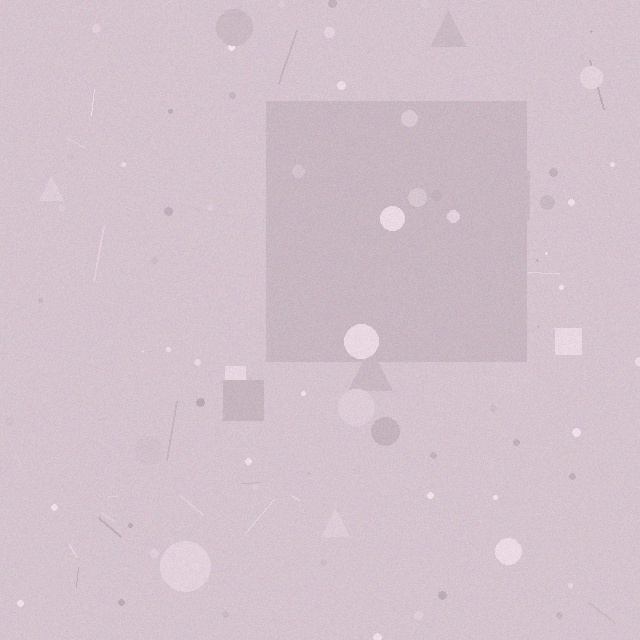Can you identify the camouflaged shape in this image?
The camouflaged shape is a square.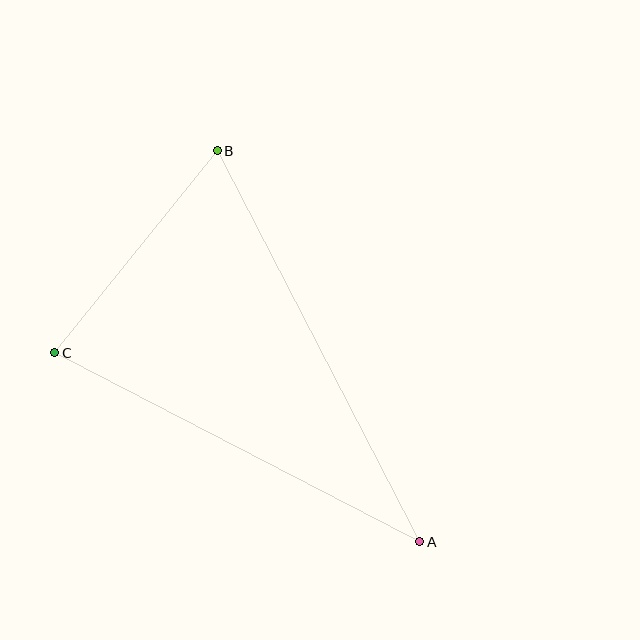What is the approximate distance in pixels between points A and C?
The distance between A and C is approximately 411 pixels.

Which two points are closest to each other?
Points B and C are closest to each other.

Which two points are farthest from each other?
Points A and B are farthest from each other.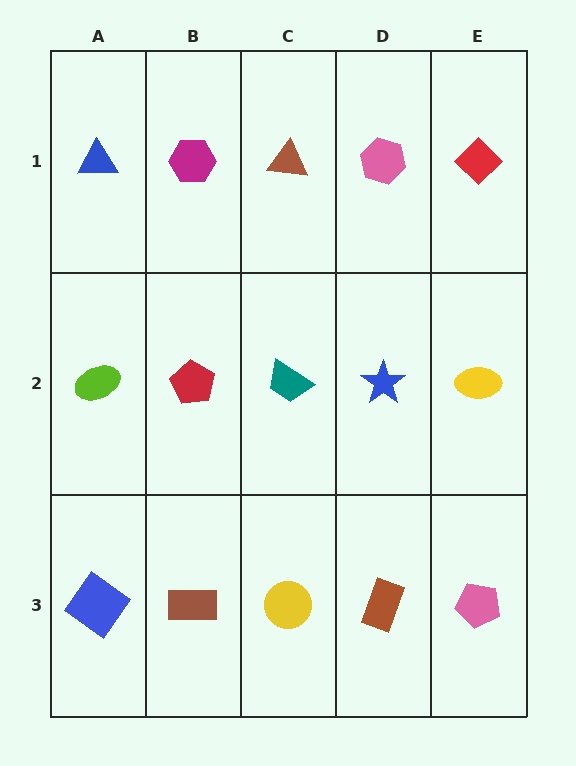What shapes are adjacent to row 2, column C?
A brown triangle (row 1, column C), a yellow circle (row 3, column C), a red pentagon (row 2, column B), a blue star (row 2, column D).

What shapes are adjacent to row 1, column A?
A lime ellipse (row 2, column A), a magenta hexagon (row 1, column B).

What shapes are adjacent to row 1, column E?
A yellow ellipse (row 2, column E), a pink hexagon (row 1, column D).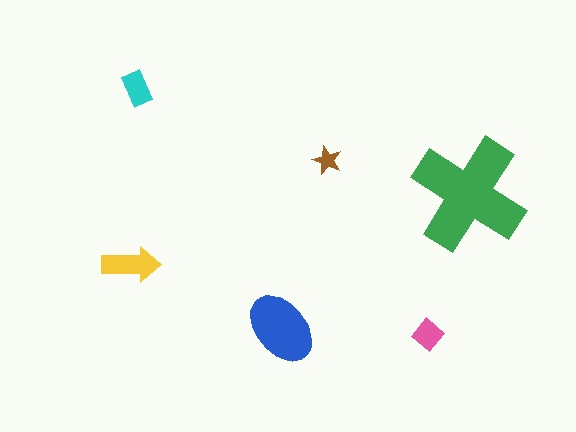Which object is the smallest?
The brown star.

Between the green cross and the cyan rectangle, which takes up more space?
The green cross.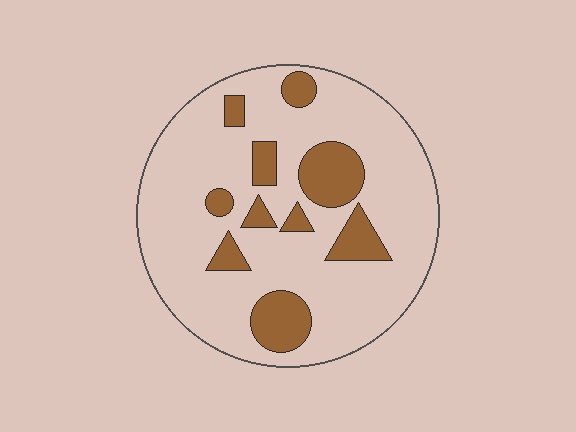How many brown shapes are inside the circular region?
10.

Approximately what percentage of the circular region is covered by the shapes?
Approximately 20%.